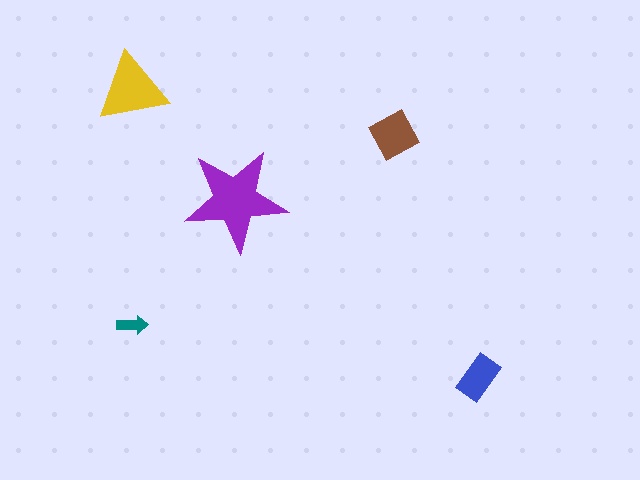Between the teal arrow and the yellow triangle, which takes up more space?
The yellow triangle.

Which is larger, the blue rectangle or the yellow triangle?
The yellow triangle.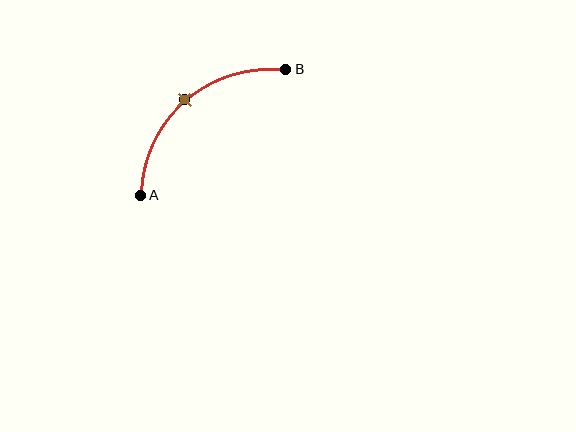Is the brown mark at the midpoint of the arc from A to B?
Yes. The brown mark lies on the arc at equal arc-length from both A and B — it is the arc midpoint.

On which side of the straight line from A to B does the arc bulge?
The arc bulges above and to the left of the straight line connecting A and B.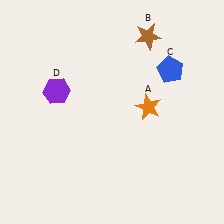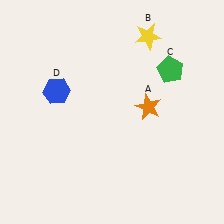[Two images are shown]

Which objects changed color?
B changed from brown to yellow. C changed from blue to green. D changed from purple to blue.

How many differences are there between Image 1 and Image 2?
There are 3 differences between the two images.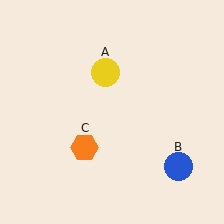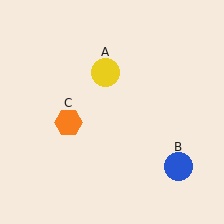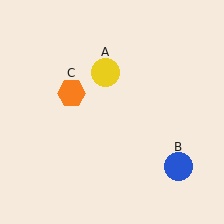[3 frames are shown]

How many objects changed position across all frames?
1 object changed position: orange hexagon (object C).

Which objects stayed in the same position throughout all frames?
Yellow circle (object A) and blue circle (object B) remained stationary.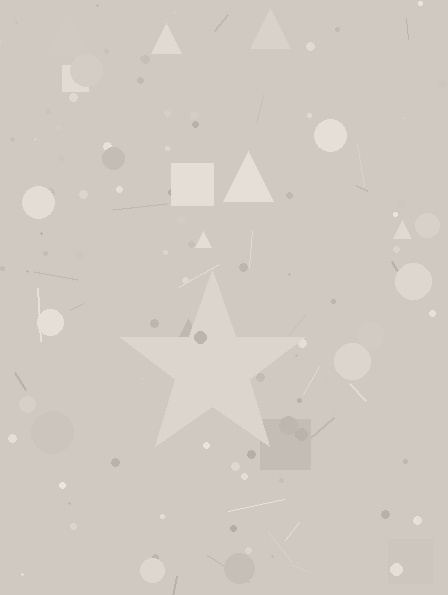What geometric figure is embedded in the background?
A star is embedded in the background.